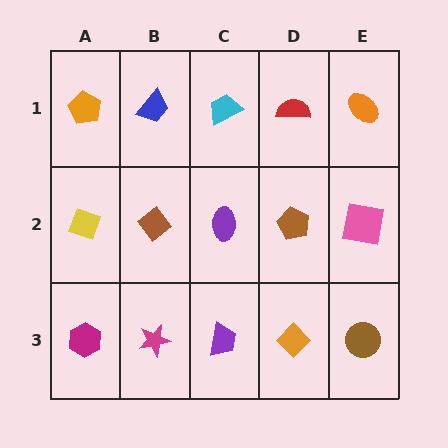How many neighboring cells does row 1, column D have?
3.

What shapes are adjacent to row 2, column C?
A cyan trapezoid (row 1, column C), a purple trapezoid (row 3, column C), a brown diamond (row 2, column B), a brown pentagon (row 2, column D).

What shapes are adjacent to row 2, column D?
A red semicircle (row 1, column D), an orange diamond (row 3, column D), a purple ellipse (row 2, column C), a pink square (row 2, column E).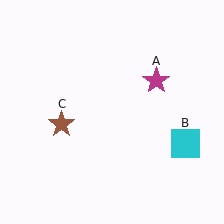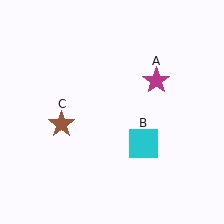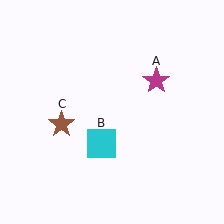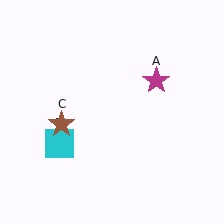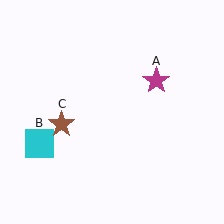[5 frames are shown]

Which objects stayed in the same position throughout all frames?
Magenta star (object A) and brown star (object C) remained stationary.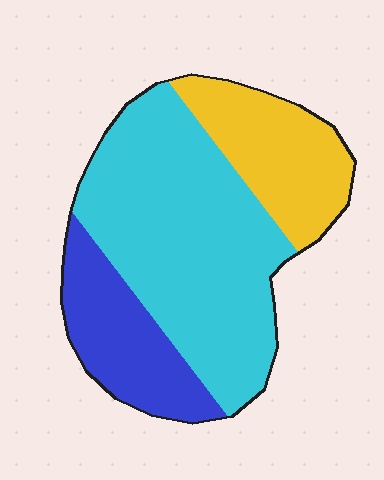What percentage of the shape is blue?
Blue takes up between a sixth and a third of the shape.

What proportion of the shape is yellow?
Yellow takes up about one quarter (1/4) of the shape.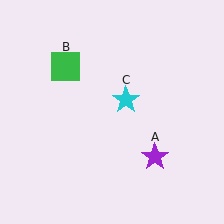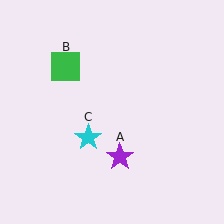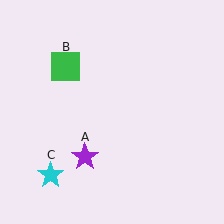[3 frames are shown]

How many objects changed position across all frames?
2 objects changed position: purple star (object A), cyan star (object C).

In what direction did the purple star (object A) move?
The purple star (object A) moved left.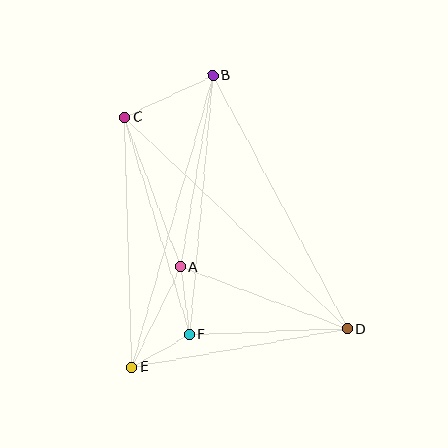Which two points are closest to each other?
Points E and F are closest to each other.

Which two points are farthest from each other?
Points C and D are farthest from each other.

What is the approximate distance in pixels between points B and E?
The distance between B and E is approximately 302 pixels.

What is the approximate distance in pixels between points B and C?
The distance between B and C is approximately 97 pixels.